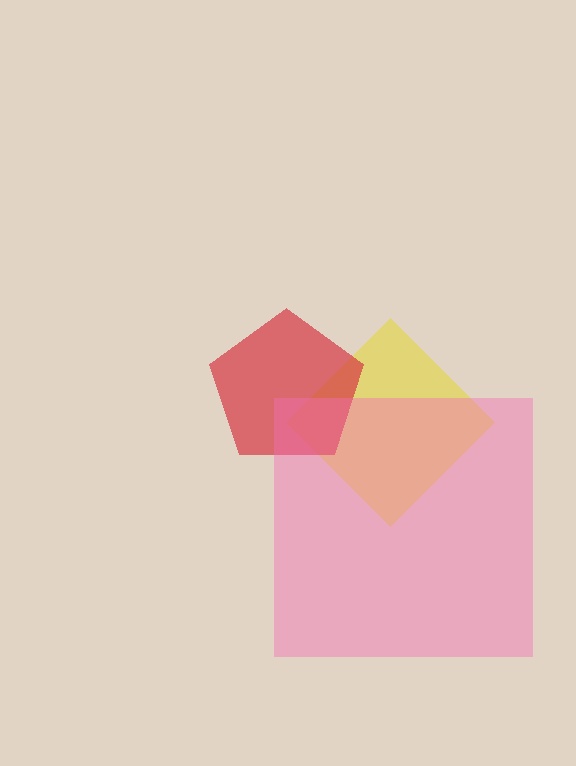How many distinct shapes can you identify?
There are 3 distinct shapes: a yellow diamond, a red pentagon, a pink square.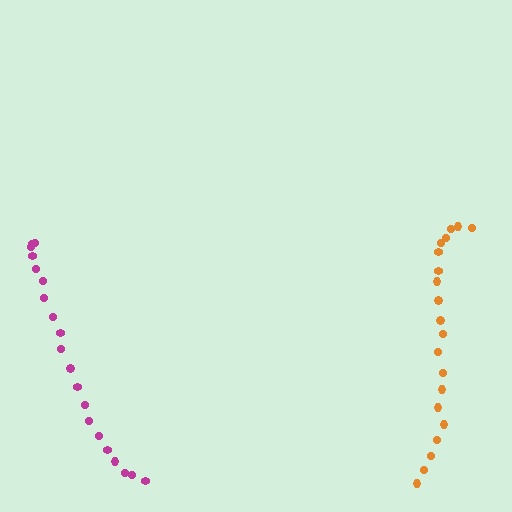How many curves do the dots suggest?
There are 2 distinct paths.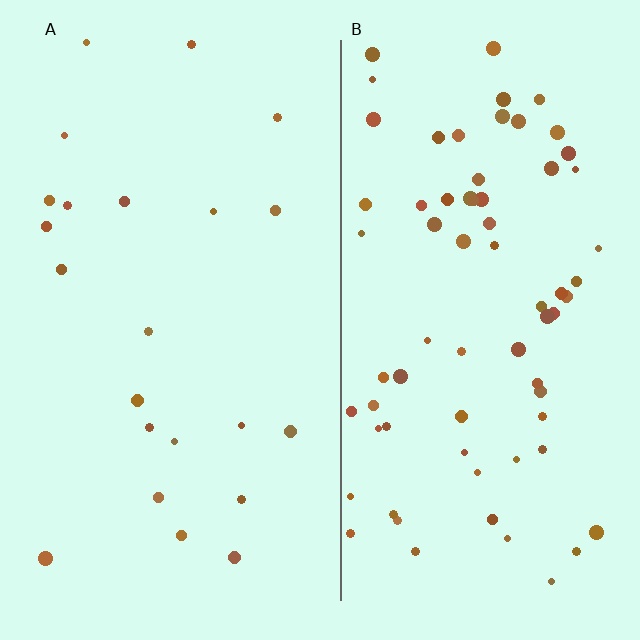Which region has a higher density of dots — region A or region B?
B (the right).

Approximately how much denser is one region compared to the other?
Approximately 3.2× — region B over region A.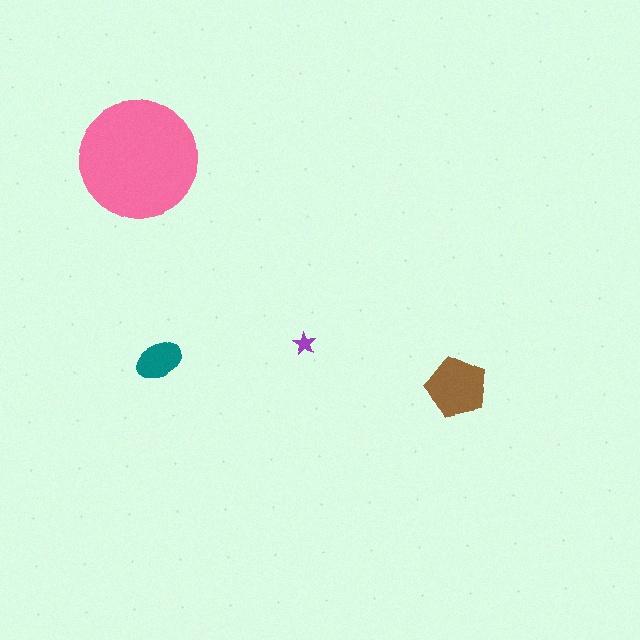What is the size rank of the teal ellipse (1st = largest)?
3rd.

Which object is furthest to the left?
The pink circle is leftmost.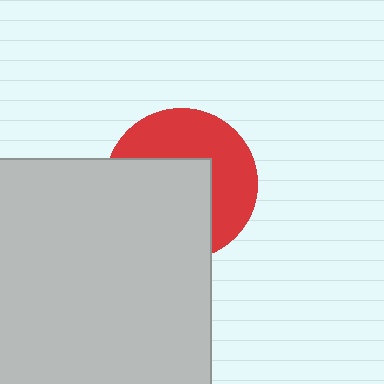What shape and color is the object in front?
The object in front is a light gray square.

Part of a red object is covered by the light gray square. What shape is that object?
It is a circle.